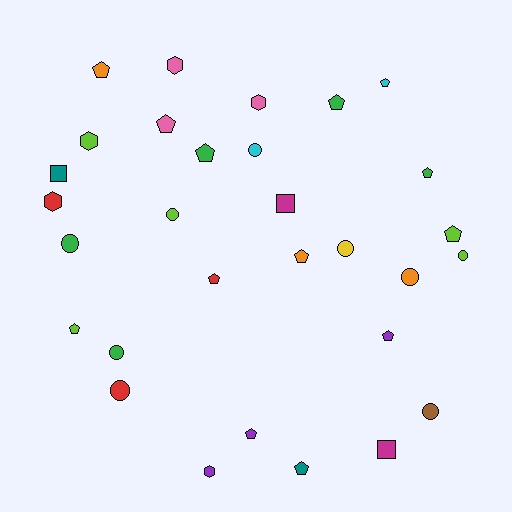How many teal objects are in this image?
There are 2 teal objects.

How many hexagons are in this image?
There are 5 hexagons.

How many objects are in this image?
There are 30 objects.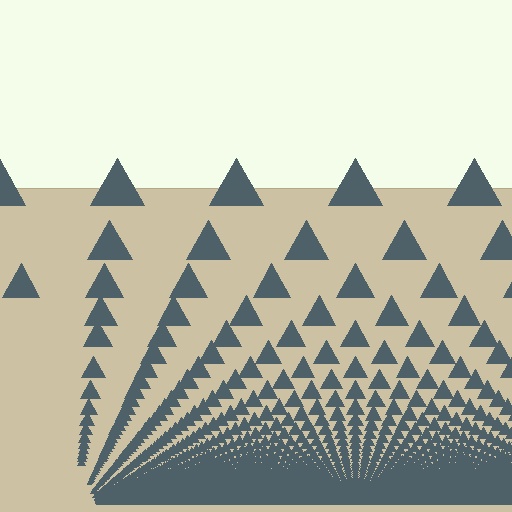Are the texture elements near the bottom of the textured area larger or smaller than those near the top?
Smaller. The gradient is inverted — elements near the bottom are smaller and denser.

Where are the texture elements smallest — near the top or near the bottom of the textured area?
Near the bottom.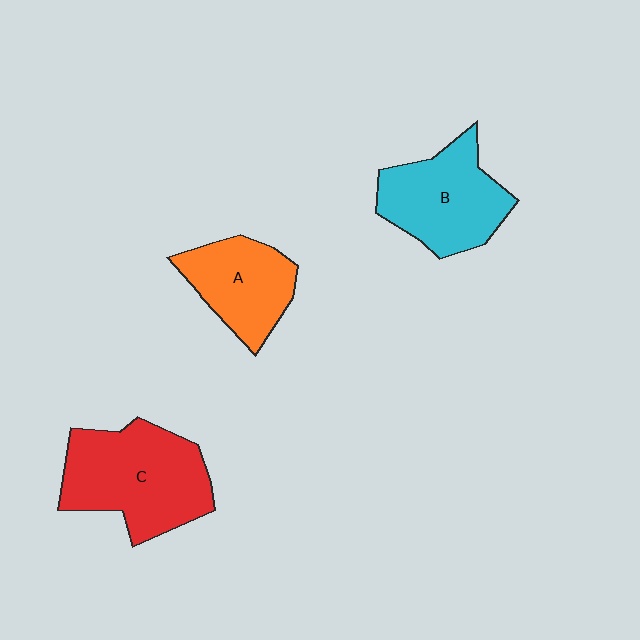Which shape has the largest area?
Shape C (red).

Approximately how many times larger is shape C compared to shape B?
Approximately 1.2 times.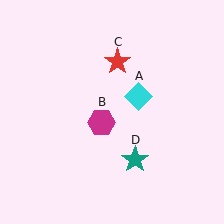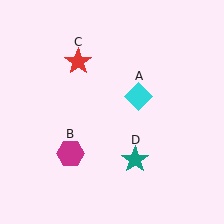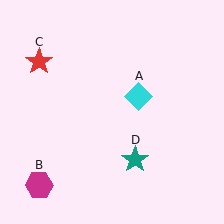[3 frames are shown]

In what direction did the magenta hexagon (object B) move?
The magenta hexagon (object B) moved down and to the left.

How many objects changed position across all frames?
2 objects changed position: magenta hexagon (object B), red star (object C).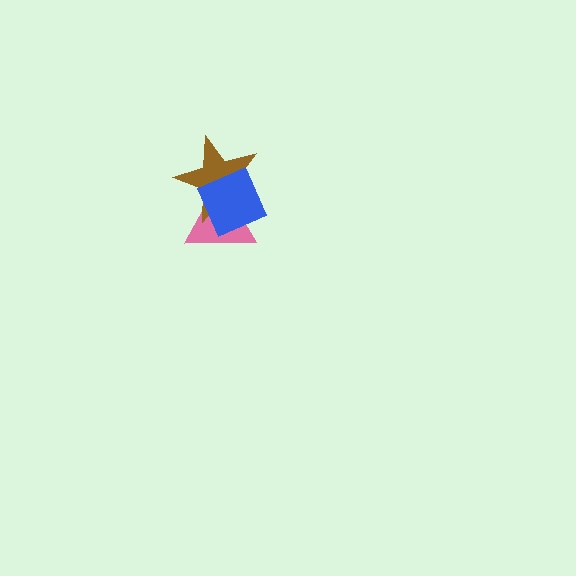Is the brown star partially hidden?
Yes, it is partially covered by another shape.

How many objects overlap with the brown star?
2 objects overlap with the brown star.